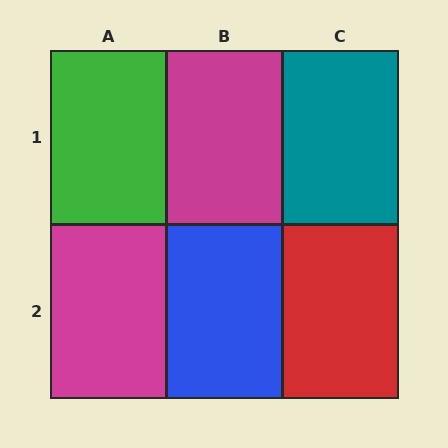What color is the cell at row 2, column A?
Magenta.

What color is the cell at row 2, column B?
Blue.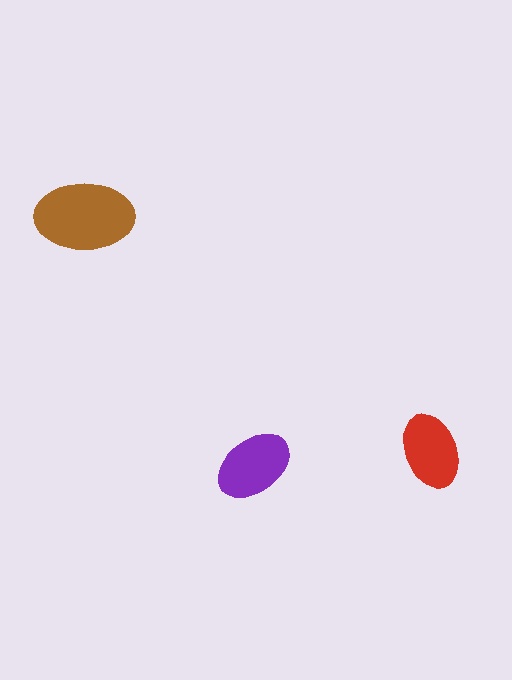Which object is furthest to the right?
The red ellipse is rightmost.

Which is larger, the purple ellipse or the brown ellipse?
The brown one.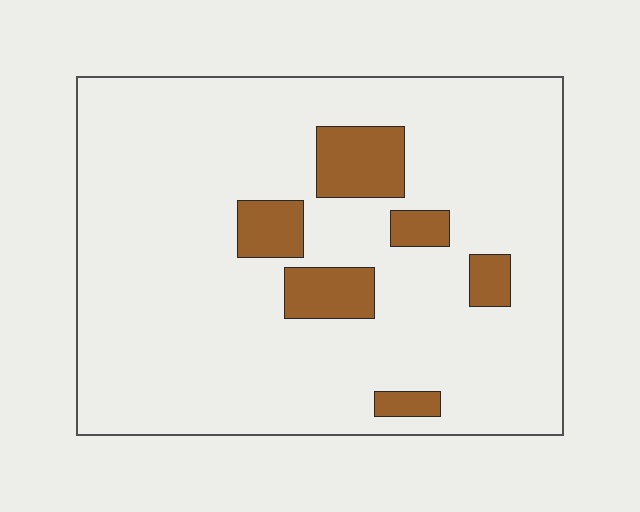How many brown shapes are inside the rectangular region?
6.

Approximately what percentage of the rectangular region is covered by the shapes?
Approximately 10%.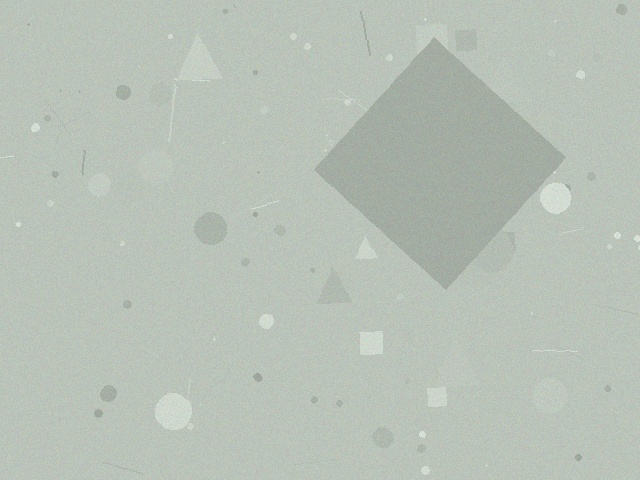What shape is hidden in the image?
A diamond is hidden in the image.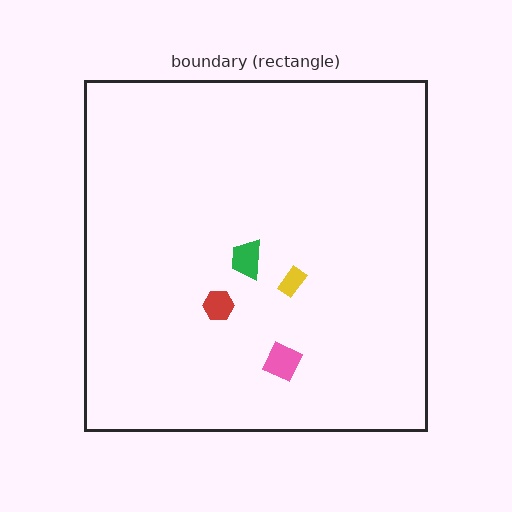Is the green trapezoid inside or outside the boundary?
Inside.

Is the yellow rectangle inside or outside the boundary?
Inside.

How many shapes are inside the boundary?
4 inside, 0 outside.